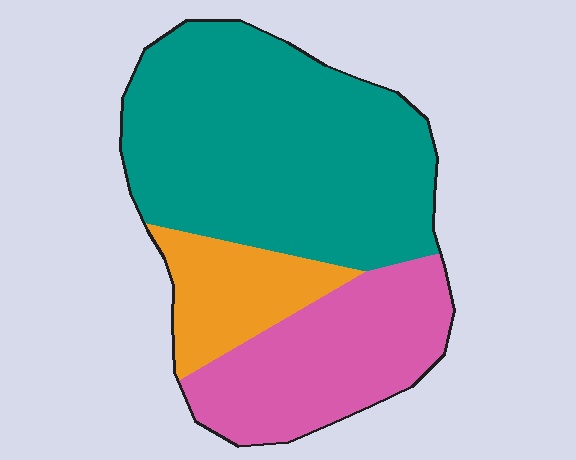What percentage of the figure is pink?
Pink covers 28% of the figure.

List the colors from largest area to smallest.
From largest to smallest: teal, pink, orange.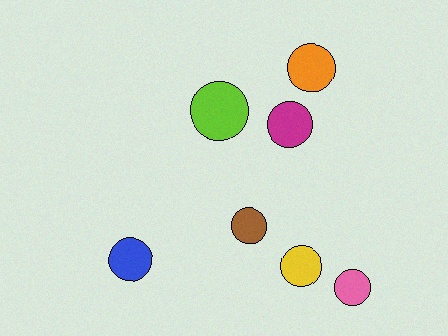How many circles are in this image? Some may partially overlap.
There are 7 circles.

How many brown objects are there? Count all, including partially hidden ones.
There is 1 brown object.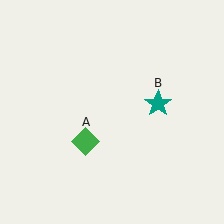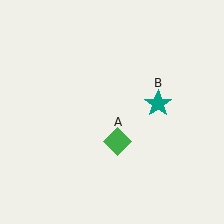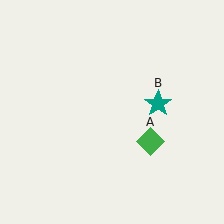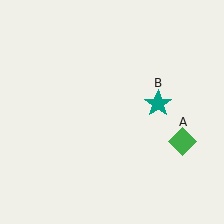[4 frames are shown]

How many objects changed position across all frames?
1 object changed position: green diamond (object A).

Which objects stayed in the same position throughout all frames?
Teal star (object B) remained stationary.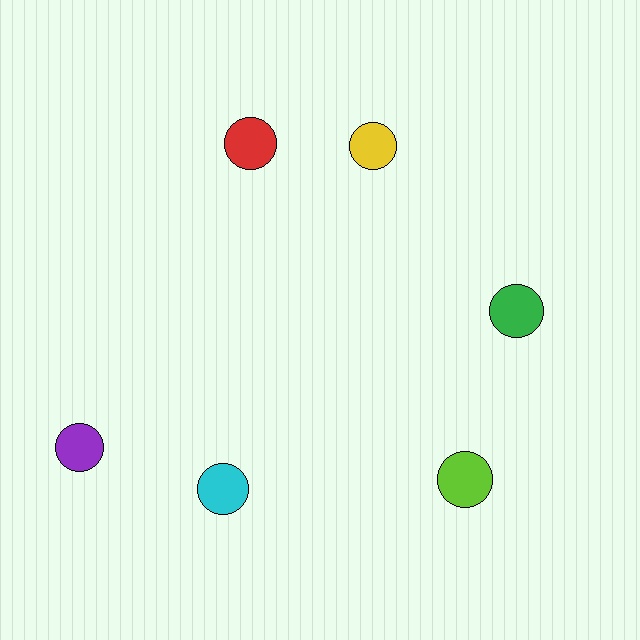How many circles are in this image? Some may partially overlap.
There are 6 circles.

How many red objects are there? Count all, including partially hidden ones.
There is 1 red object.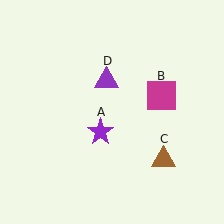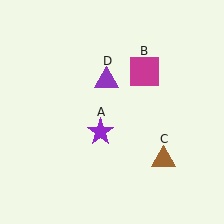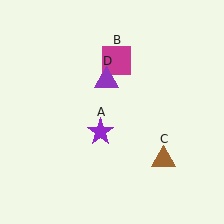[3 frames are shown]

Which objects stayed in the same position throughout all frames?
Purple star (object A) and brown triangle (object C) and purple triangle (object D) remained stationary.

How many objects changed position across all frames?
1 object changed position: magenta square (object B).